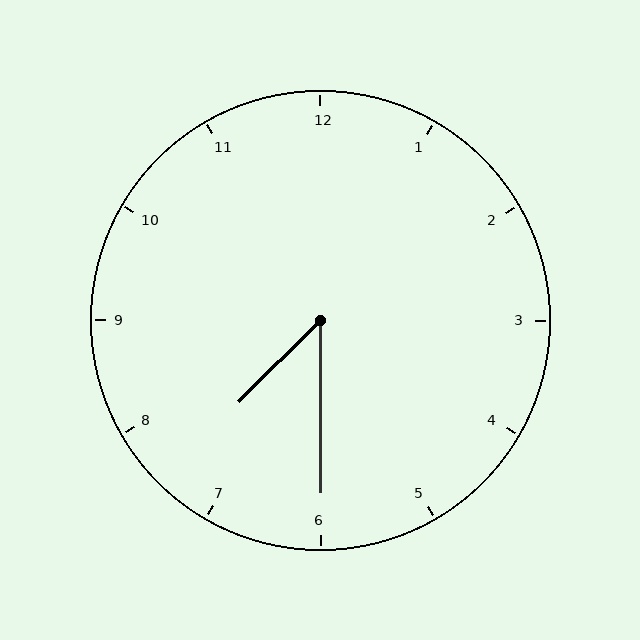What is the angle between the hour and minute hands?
Approximately 45 degrees.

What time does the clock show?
7:30.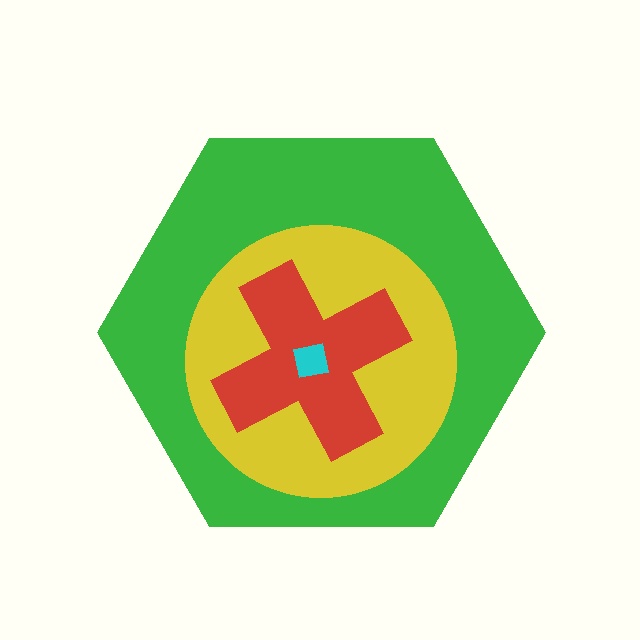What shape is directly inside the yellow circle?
The red cross.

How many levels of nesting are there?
4.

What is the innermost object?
The cyan square.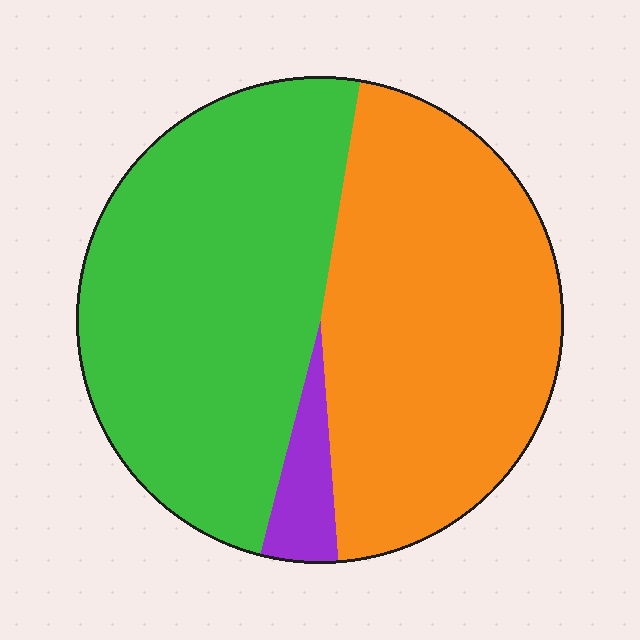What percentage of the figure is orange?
Orange covers roughly 45% of the figure.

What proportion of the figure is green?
Green covers about 50% of the figure.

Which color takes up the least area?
Purple, at roughly 5%.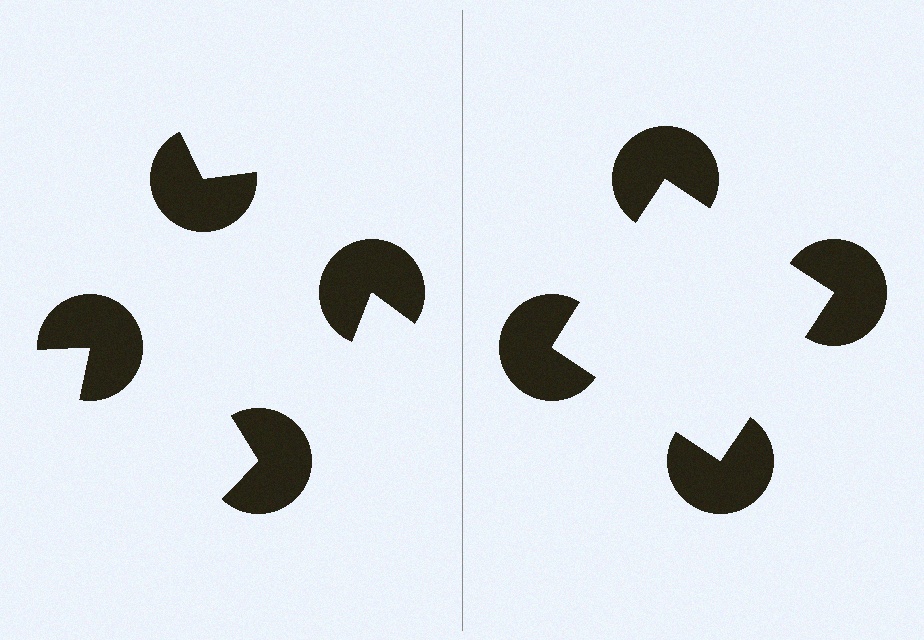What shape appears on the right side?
An illusory square.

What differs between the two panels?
The pac-man discs are positioned identically on both sides; only the wedge orientations differ. On the right they align to a square; on the left they are misaligned.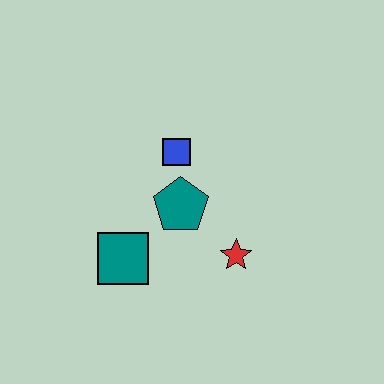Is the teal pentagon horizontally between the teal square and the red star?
Yes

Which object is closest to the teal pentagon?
The blue square is closest to the teal pentagon.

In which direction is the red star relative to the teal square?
The red star is to the right of the teal square.